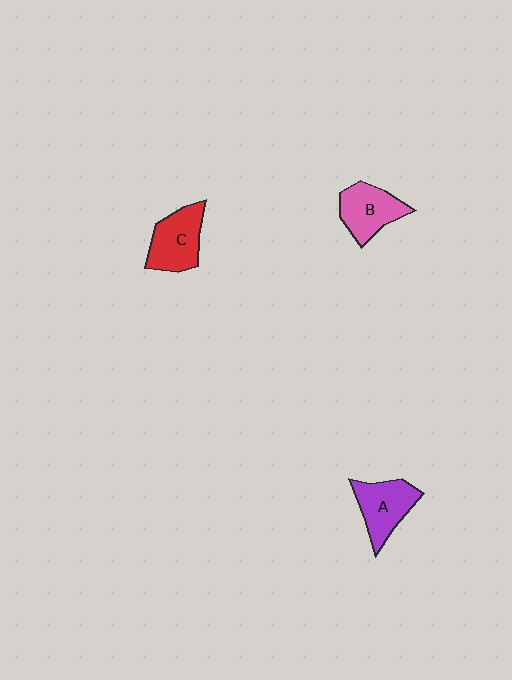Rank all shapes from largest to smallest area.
From largest to smallest: C (red), A (purple), B (pink).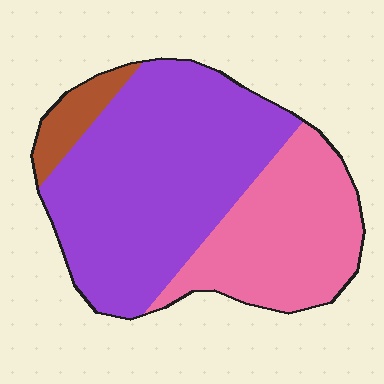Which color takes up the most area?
Purple, at roughly 60%.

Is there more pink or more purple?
Purple.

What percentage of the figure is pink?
Pink takes up about one third (1/3) of the figure.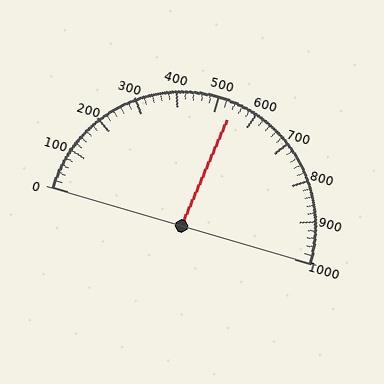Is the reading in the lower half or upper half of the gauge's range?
The reading is in the upper half of the range (0 to 1000).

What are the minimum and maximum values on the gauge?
The gauge ranges from 0 to 1000.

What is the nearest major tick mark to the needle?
The nearest major tick mark is 500.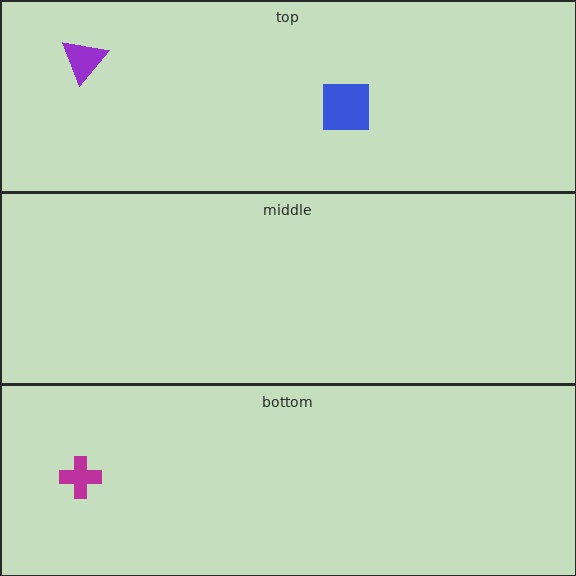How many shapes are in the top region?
2.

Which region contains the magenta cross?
The bottom region.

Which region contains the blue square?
The top region.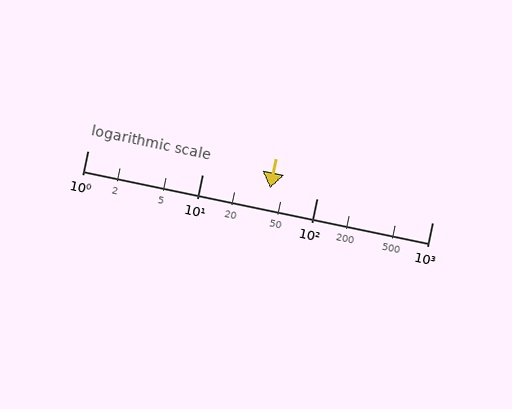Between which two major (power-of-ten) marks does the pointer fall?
The pointer is between 10 and 100.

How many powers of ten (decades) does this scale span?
The scale spans 3 decades, from 1 to 1000.